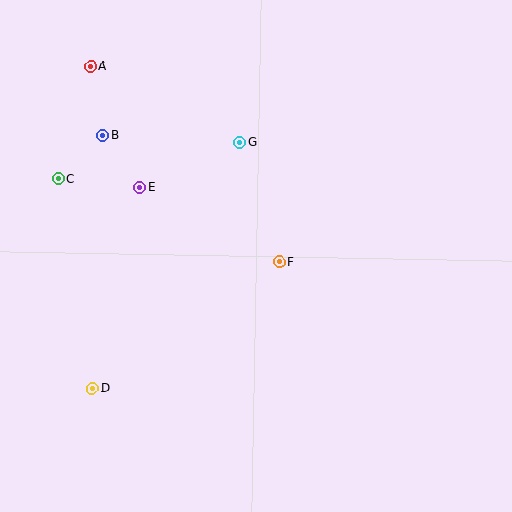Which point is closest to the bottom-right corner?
Point F is closest to the bottom-right corner.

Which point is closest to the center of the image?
Point F at (279, 262) is closest to the center.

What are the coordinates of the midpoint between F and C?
The midpoint between F and C is at (169, 220).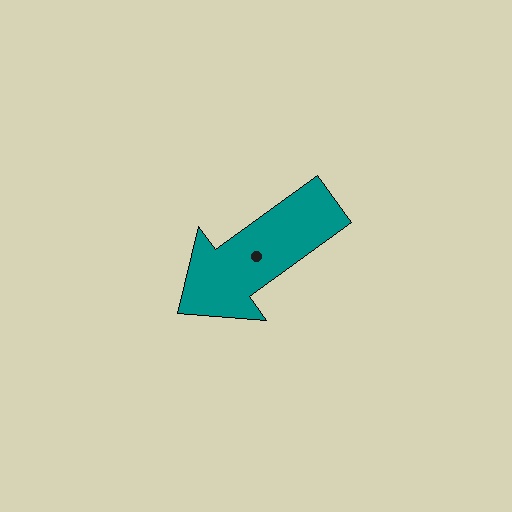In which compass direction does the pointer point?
Southwest.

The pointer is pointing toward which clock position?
Roughly 8 o'clock.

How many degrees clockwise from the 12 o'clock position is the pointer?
Approximately 234 degrees.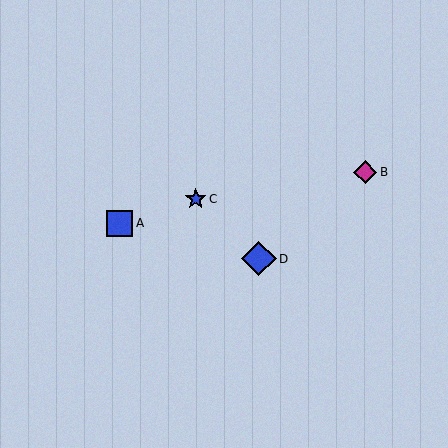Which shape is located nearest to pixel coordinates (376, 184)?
The magenta diamond (labeled B) at (365, 172) is nearest to that location.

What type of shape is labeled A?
Shape A is a blue square.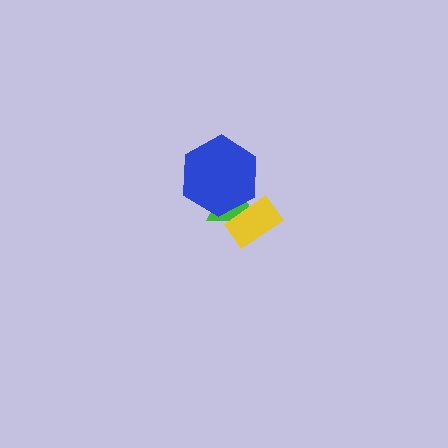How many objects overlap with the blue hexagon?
2 objects overlap with the blue hexagon.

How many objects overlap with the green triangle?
2 objects overlap with the green triangle.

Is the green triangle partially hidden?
Yes, it is partially covered by another shape.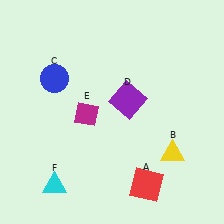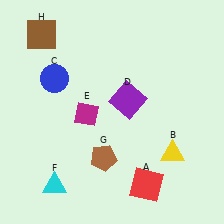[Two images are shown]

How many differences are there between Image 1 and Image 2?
There are 2 differences between the two images.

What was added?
A brown pentagon (G), a brown square (H) were added in Image 2.